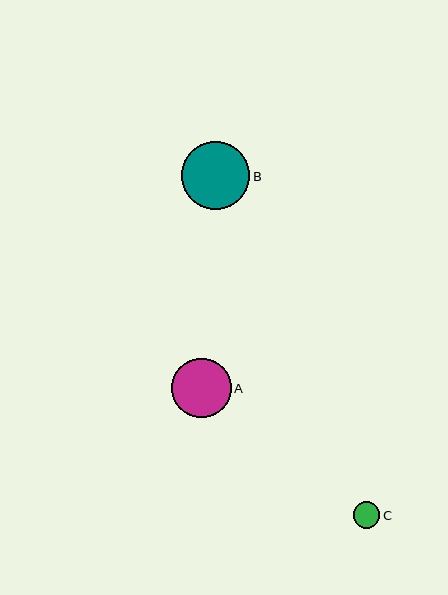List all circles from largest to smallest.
From largest to smallest: B, A, C.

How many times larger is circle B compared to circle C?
Circle B is approximately 2.5 times the size of circle C.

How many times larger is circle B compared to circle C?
Circle B is approximately 2.5 times the size of circle C.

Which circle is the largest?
Circle B is the largest with a size of approximately 68 pixels.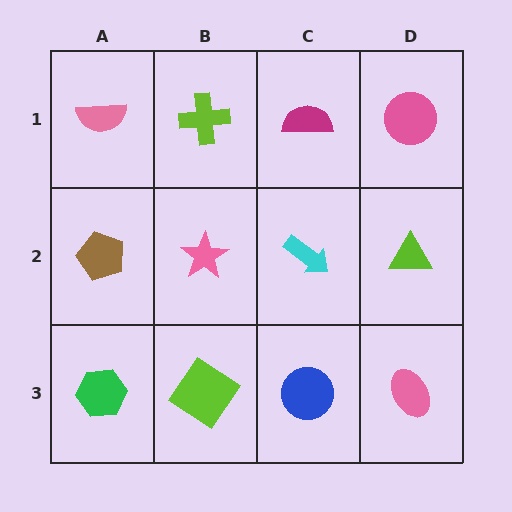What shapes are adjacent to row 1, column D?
A lime triangle (row 2, column D), a magenta semicircle (row 1, column C).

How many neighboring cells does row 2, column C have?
4.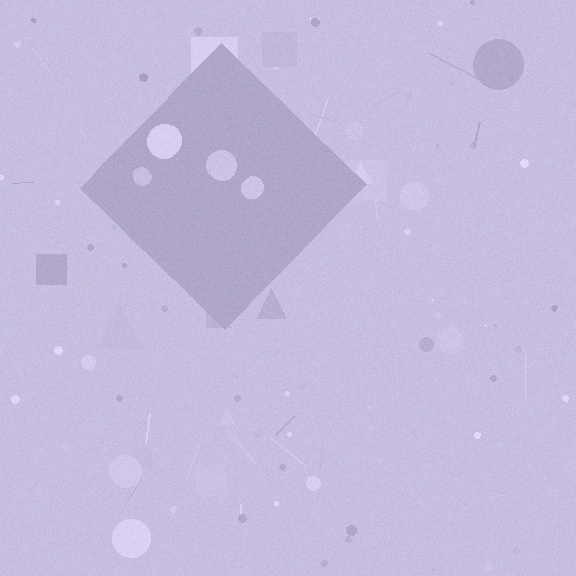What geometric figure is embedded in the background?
A diamond is embedded in the background.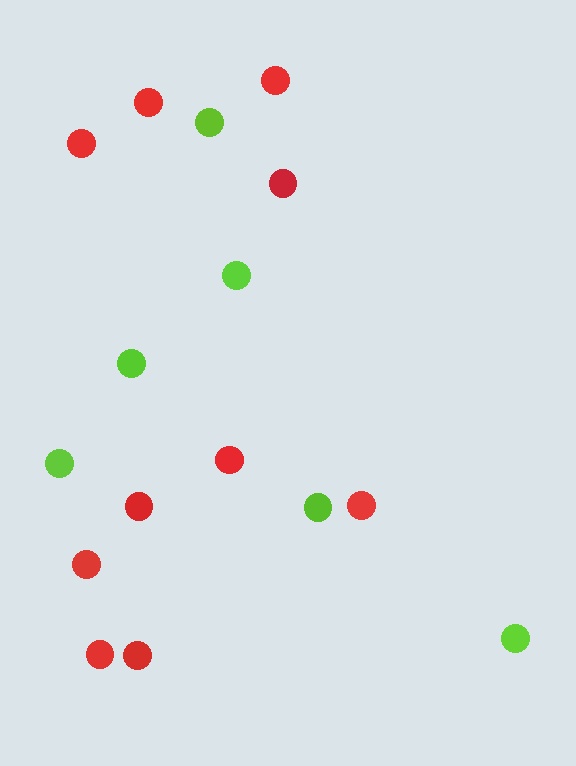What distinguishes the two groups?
There are 2 groups: one group of lime circles (6) and one group of red circles (10).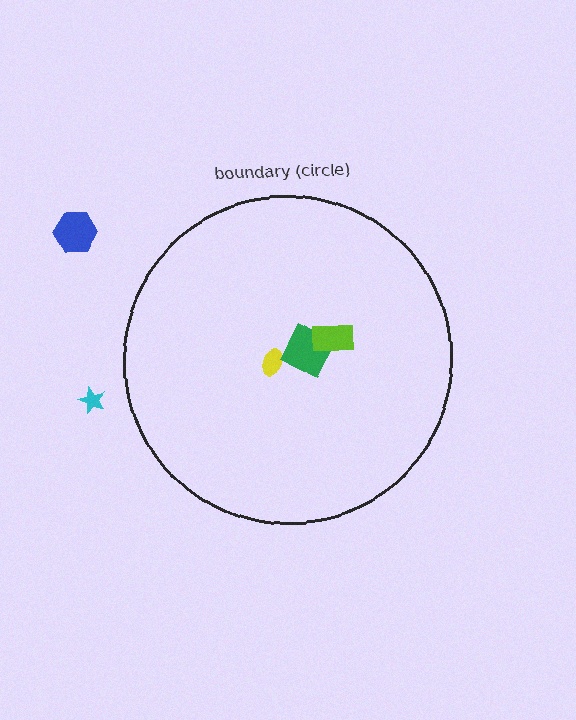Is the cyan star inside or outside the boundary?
Outside.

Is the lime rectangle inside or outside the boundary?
Inside.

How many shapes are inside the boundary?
3 inside, 2 outside.